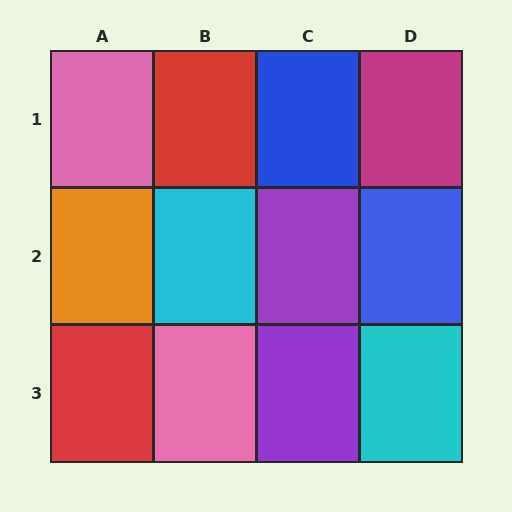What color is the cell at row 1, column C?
Blue.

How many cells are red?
2 cells are red.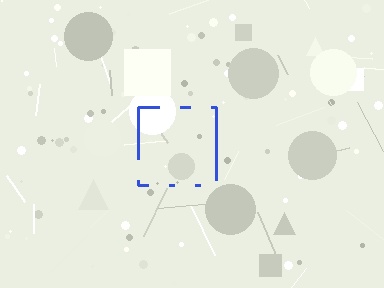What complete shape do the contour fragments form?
The contour fragments form a square.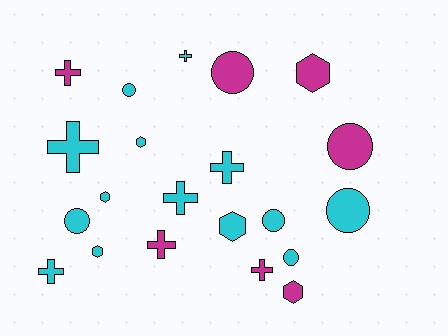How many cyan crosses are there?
There are 5 cyan crosses.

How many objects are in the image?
There are 21 objects.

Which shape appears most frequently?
Cross, with 8 objects.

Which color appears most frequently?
Cyan, with 14 objects.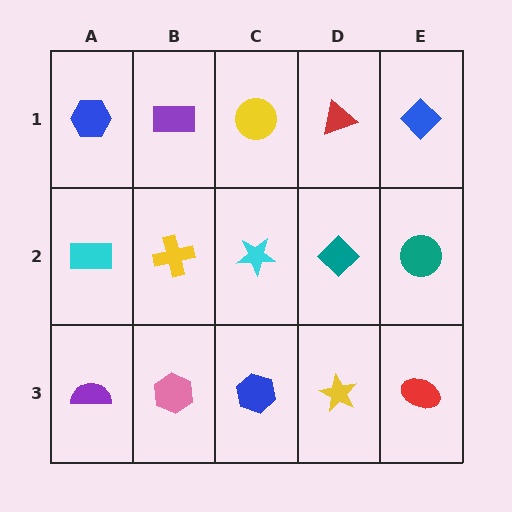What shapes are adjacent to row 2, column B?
A purple rectangle (row 1, column B), a pink hexagon (row 3, column B), a cyan rectangle (row 2, column A), a cyan star (row 2, column C).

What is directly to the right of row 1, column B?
A yellow circle.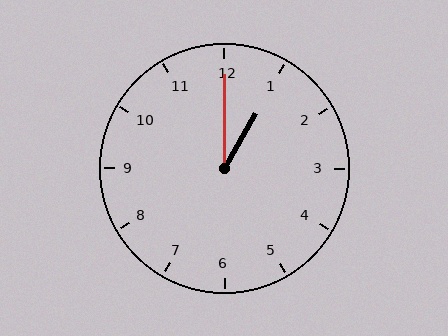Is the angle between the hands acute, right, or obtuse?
It is acute.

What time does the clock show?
1:00.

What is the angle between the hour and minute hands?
Approximately 30 degrees.